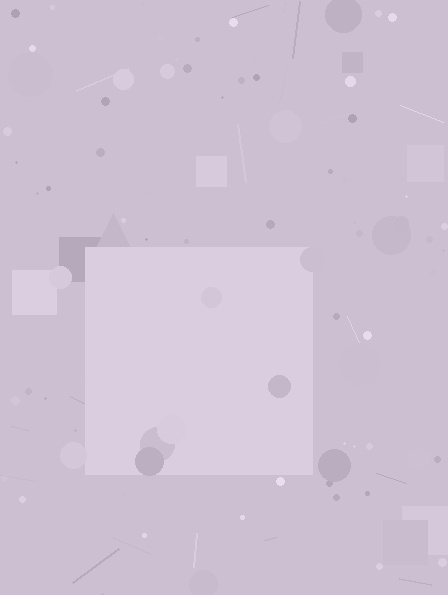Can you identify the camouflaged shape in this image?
The camouflaged shape is a square.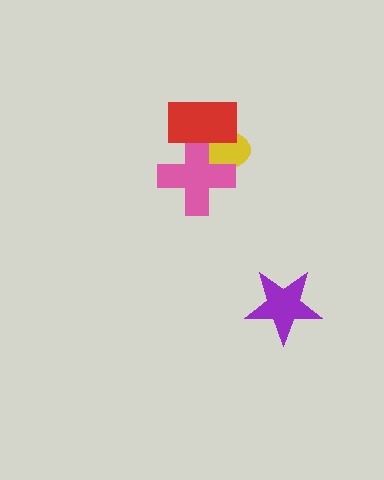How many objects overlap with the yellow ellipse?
2 objects overlap with the yellow ellipse.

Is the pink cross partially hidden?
Yes, it is partially covered by another shape.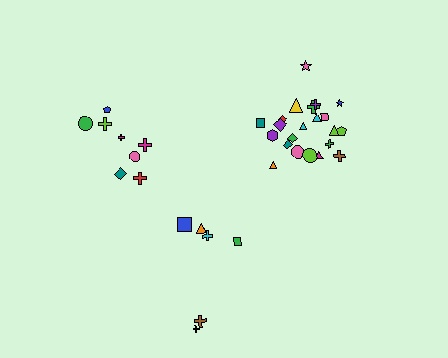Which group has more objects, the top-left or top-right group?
The top-right group.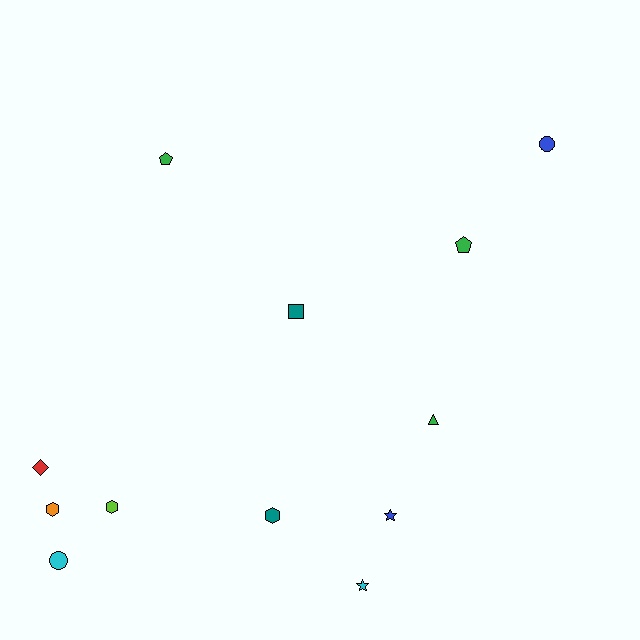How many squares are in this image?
There is 1 square.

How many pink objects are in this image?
There are no pink objects.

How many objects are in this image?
There are 12 objects.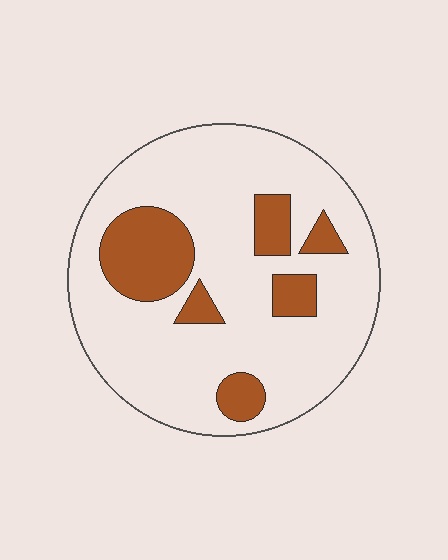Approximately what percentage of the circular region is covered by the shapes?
Approximately 20%.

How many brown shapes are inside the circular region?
6.